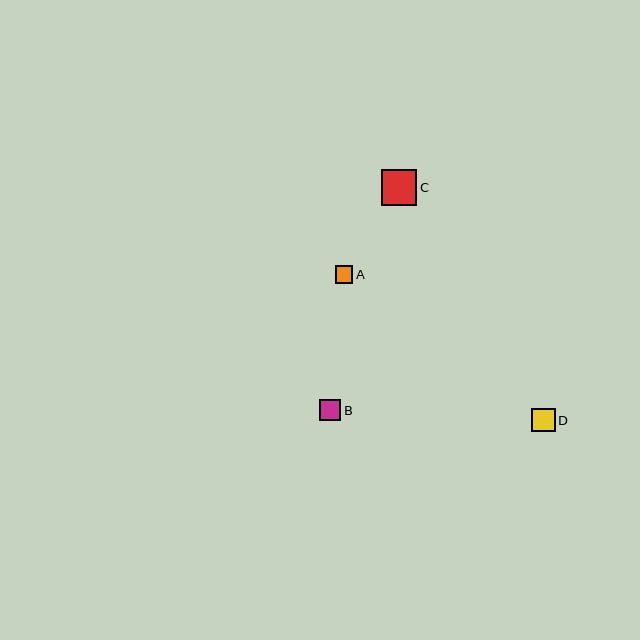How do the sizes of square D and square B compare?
Square D and square B are approximately the same size.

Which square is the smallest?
Square A is the smallest with a size of approximately 18 pixels.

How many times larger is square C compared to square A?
Square C is approximately 2.0 times the size of square A.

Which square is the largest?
Square C is the largest with a size of approximately 35 pixels.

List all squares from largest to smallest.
From largest to smallest: C, D, B, A.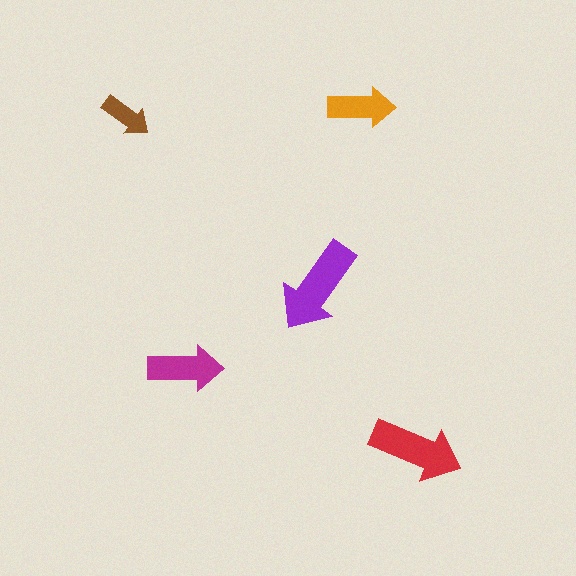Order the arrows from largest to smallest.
the purple one, the red one, the magenta one, the orange one, the brown one.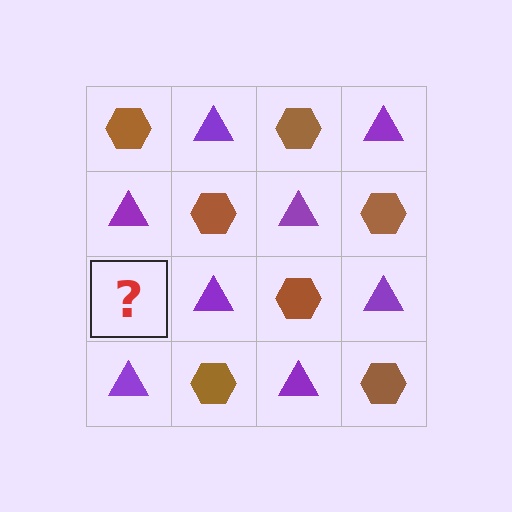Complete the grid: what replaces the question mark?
The question mark should be replaced with a brown hexagon.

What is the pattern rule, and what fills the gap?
The rule is that it alternates brown hexagon and purple triangle in a checkerboard pattern. The gap should be filled with a brown hexagon.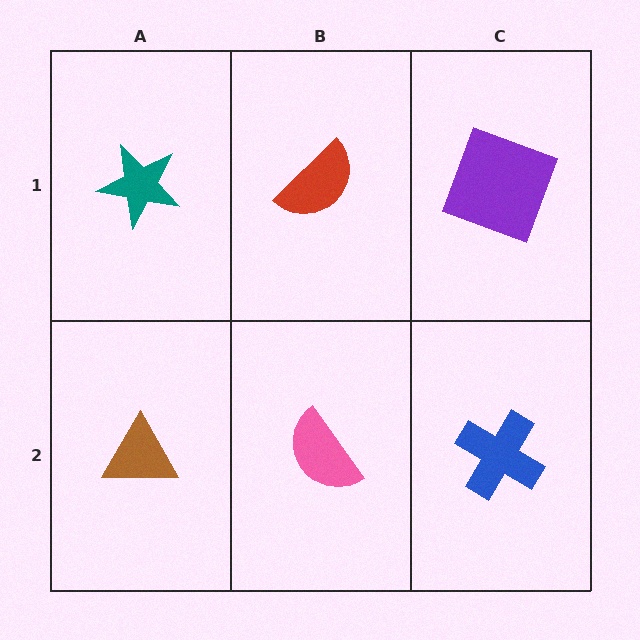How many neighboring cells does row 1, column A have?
2.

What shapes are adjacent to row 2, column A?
A teal star (row 1, column A), a pink semicircle (row 2, column B).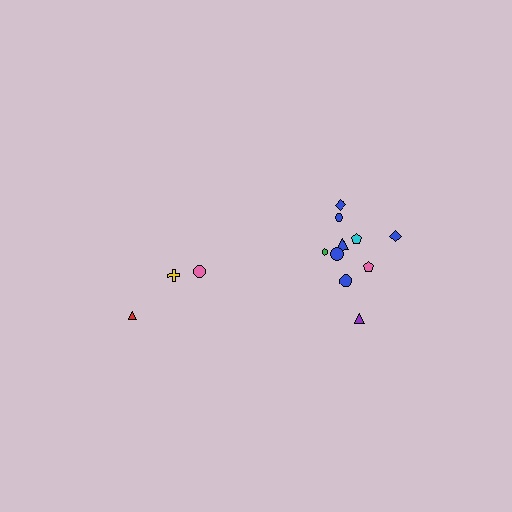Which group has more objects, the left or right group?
The right group.